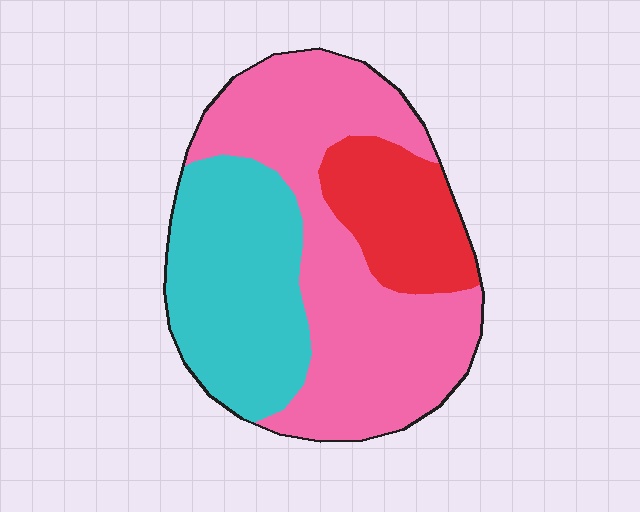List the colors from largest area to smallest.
From largest to smallest: pink, cyan, red.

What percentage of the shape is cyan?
Cyan takes up about one third (1/3) of the shape.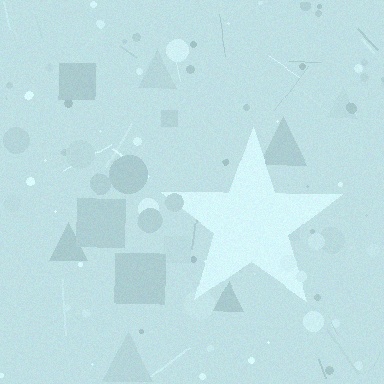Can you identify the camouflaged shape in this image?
The camouflaged shape is a star.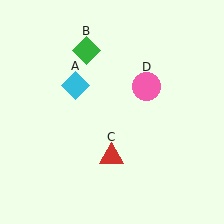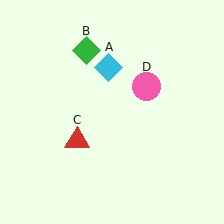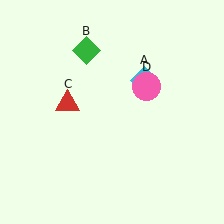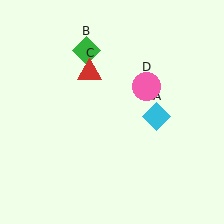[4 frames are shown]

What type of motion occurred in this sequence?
The cyan diamond (object A), red triangle (object C) rotated clockwise around the center of the scene.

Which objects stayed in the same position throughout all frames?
Green diamond (object B) and pink circle (object D) remained stationary.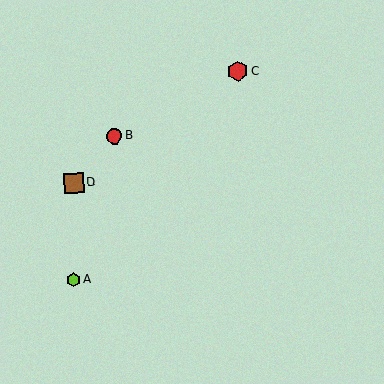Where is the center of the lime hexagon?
The center of the lime hexagon is at (73, 280).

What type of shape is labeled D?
Shape D is a brown square.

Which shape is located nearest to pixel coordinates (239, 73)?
The red hexagon (labeled C) at (238, 71) is nearest to that location.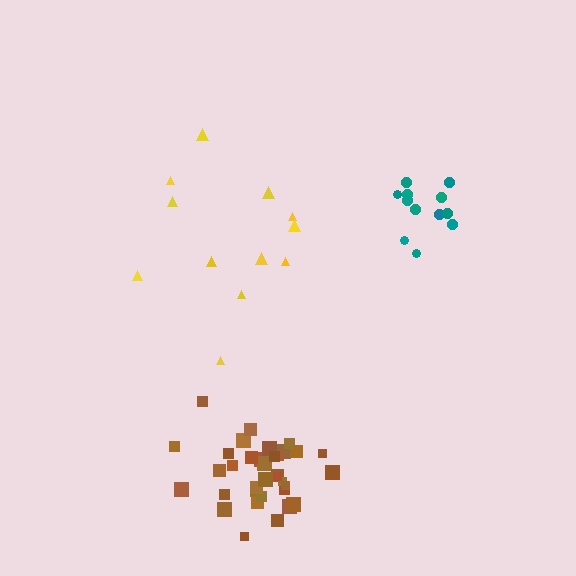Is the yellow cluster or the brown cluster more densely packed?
Brown.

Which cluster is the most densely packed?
Brown.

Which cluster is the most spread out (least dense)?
Yellow.